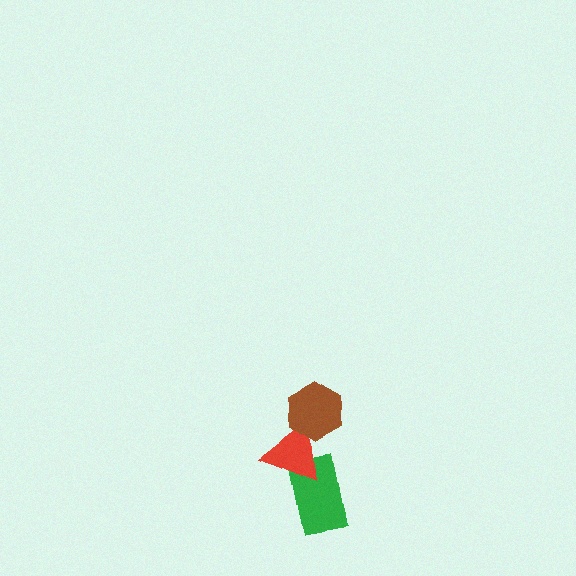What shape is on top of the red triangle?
The brown hexagon is on top of the red triangle.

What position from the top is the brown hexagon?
The brown hexagon is 1st from the top.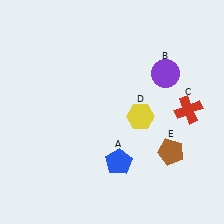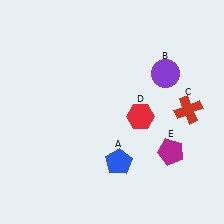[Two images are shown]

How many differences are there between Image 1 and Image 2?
There are 2 differences between the two images.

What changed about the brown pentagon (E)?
In Image 1, E is brown. In Image 2, it changed to magenta.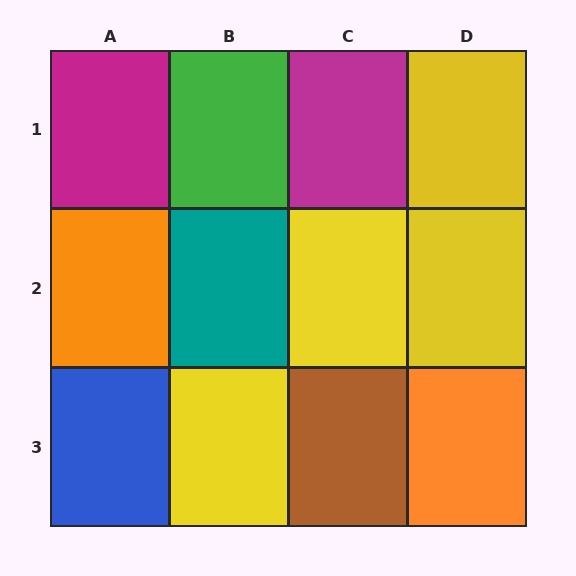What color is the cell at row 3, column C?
Brown.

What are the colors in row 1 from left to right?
Magenta, green, magenta, yellow.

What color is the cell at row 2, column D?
Yellow.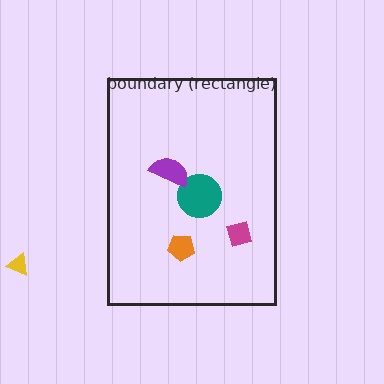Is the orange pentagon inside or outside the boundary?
Inside.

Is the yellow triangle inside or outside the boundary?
Outside.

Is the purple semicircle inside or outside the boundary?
Inside.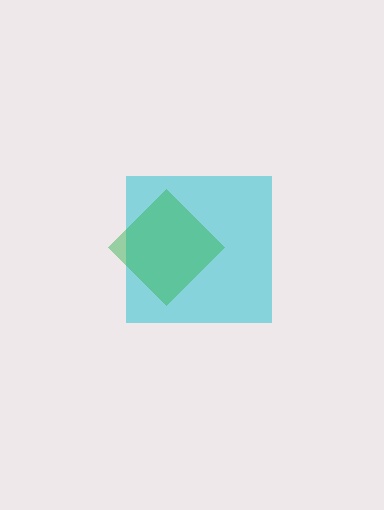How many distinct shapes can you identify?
There are 2 distinct shapes: a cyan square, a green diamond.